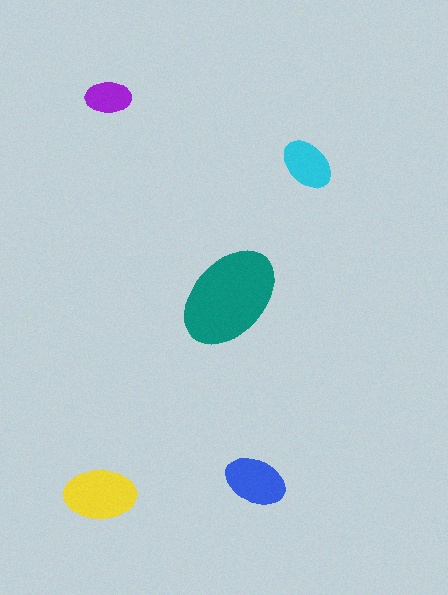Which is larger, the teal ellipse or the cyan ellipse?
The teal one.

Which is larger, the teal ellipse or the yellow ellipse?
The teal one.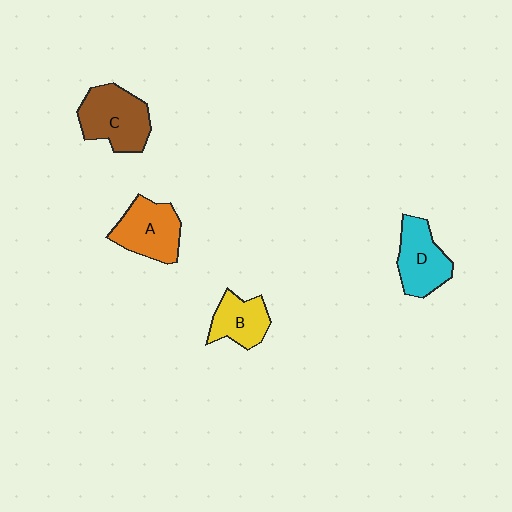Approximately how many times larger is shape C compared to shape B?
Approximately 1.5 times.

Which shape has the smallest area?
Shape B (yellow).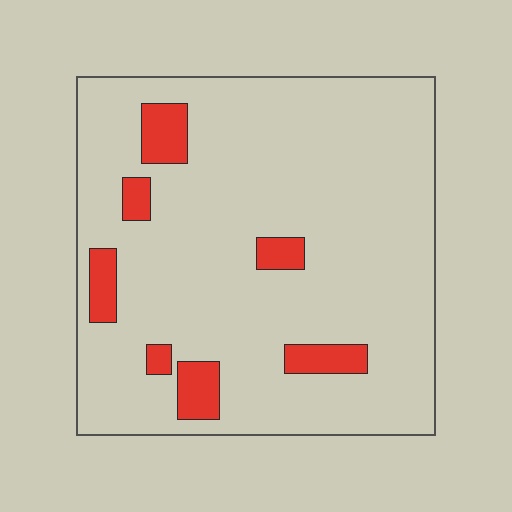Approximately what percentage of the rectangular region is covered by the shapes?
Approximately 10%.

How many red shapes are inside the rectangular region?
7.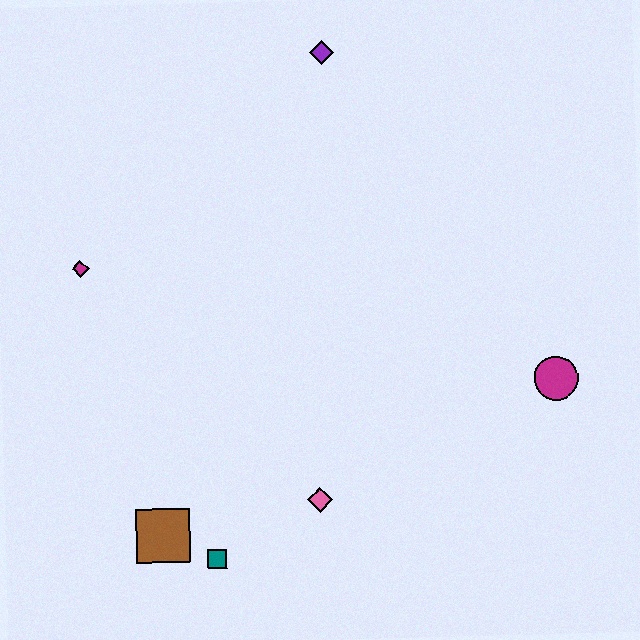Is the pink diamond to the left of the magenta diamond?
No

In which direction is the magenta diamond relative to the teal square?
The magenta diamond is above the teal square.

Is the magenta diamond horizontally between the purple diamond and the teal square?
No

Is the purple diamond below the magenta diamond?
No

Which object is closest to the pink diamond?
The teal square is closest to the pink diamond.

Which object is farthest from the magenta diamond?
The magenta circle is farthest from the magenta diamond.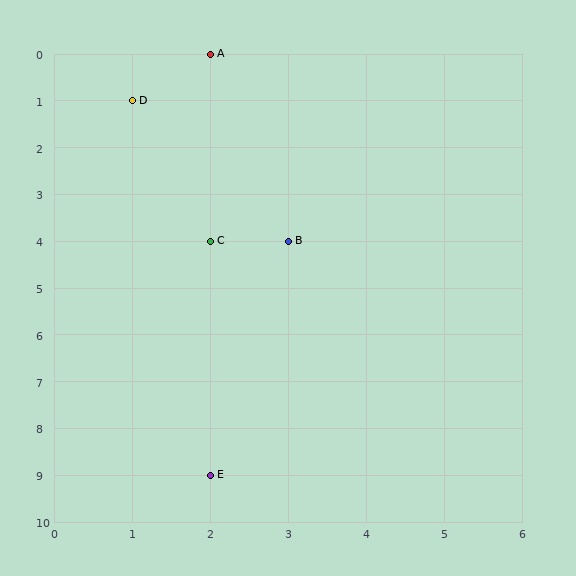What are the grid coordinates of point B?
Point B is at grid coordinates (3, 4).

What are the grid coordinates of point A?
Point A is at grid coordinates (2, 0).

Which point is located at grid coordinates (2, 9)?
Point E is at (2, 9).